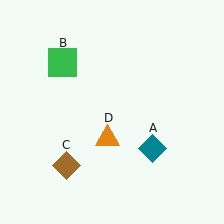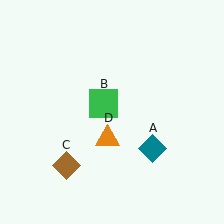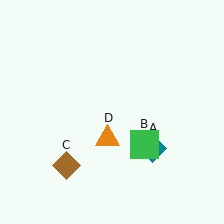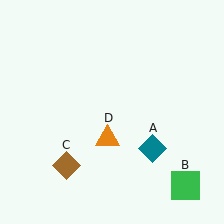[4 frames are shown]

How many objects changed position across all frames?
1 object changed position: green square (object B).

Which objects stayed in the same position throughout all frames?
Teal diamond (object A) and brown diamond (object C) and orange triangle (object D) remained stationary.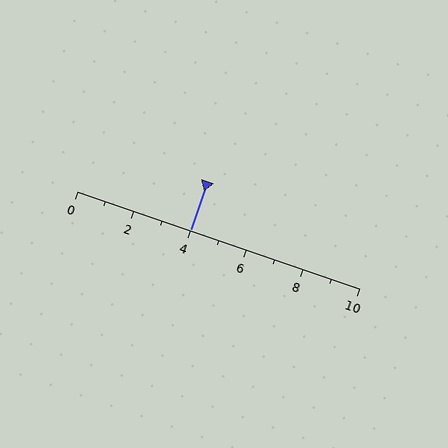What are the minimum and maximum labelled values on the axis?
The axis runs from 0 to 10.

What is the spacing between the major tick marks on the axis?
The major ticks are spaced 2 apart.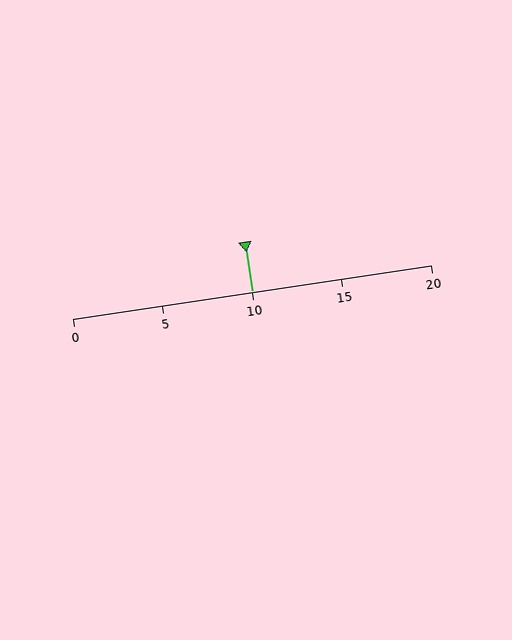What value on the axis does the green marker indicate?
The marker indicates approximately 10.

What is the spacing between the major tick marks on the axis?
The major ticks are spaced 5 apart.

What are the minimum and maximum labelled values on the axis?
The axis runs from 0 to 20.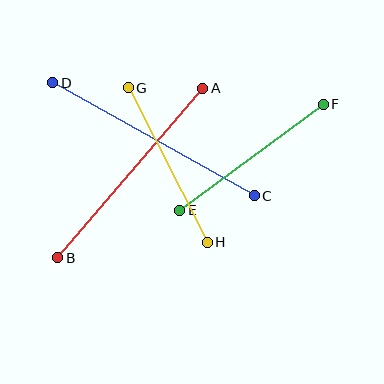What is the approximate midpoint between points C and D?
The midpoint is at approximately (153, 139) pixels.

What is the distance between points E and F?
The distance is approximately 179 pixels.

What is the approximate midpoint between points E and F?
The midpoint is at approximately (251, 157) pixels.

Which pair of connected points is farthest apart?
Points C and D are farthest apart.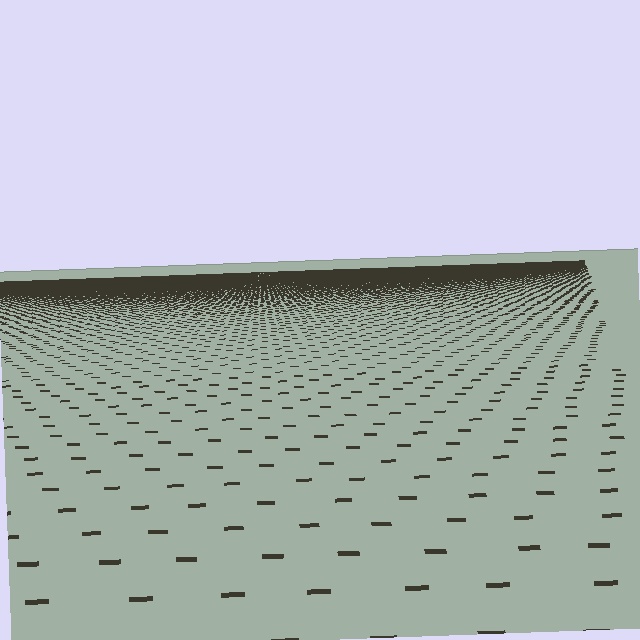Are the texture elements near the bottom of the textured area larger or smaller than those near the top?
Larger. Near the bottom, elements are closer to the viewer and appear at a bigger on-screen size.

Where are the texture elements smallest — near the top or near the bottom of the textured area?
Near the top.